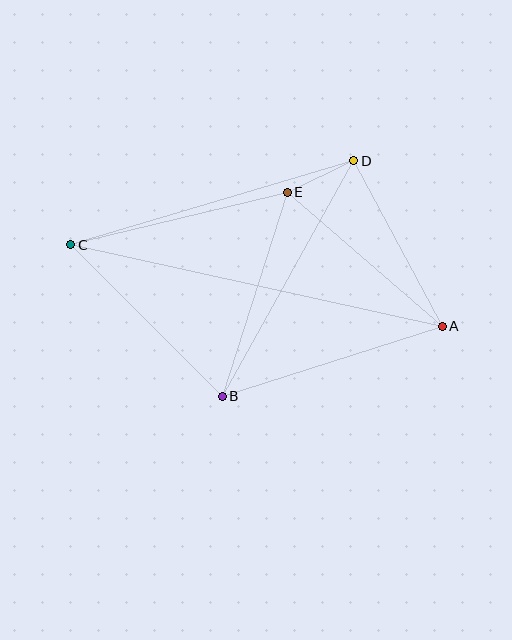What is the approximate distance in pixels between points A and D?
The distance between A and D is approximately 188 pixels.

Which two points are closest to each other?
Points D and E are closest to each other.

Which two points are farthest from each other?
Points A and C are farthest from each other.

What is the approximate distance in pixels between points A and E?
The distance between A and E is approximately 205 pixels.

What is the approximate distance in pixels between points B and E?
The distance between B and E is approximately 214 pixels.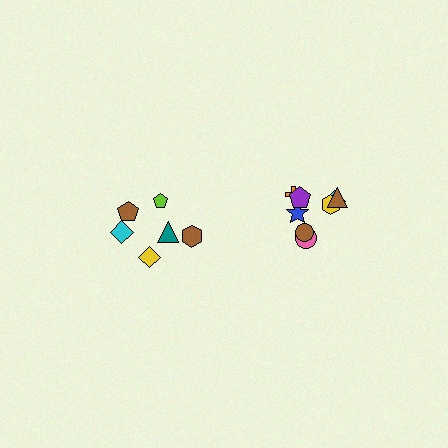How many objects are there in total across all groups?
There are 14 objects.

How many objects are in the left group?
There are 6 objects.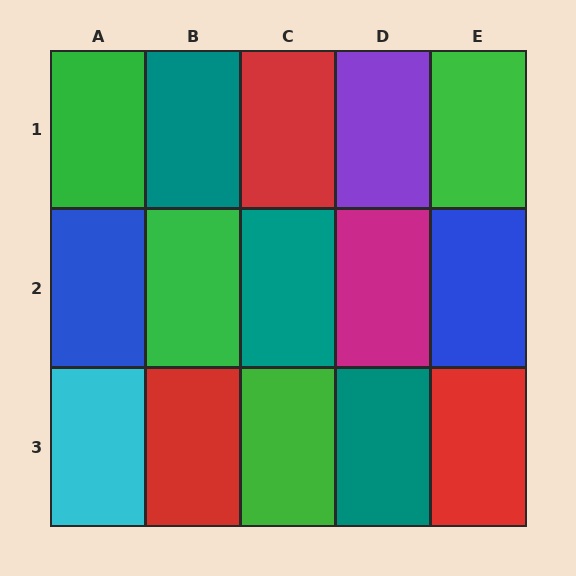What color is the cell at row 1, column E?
Green.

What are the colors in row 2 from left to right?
Blue, green, teal, magenta, blue.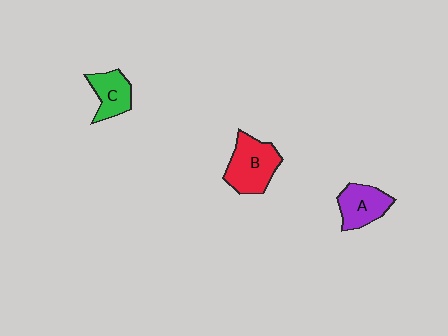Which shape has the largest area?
Shape B (red).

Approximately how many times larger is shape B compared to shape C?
Approximately 1.5 times.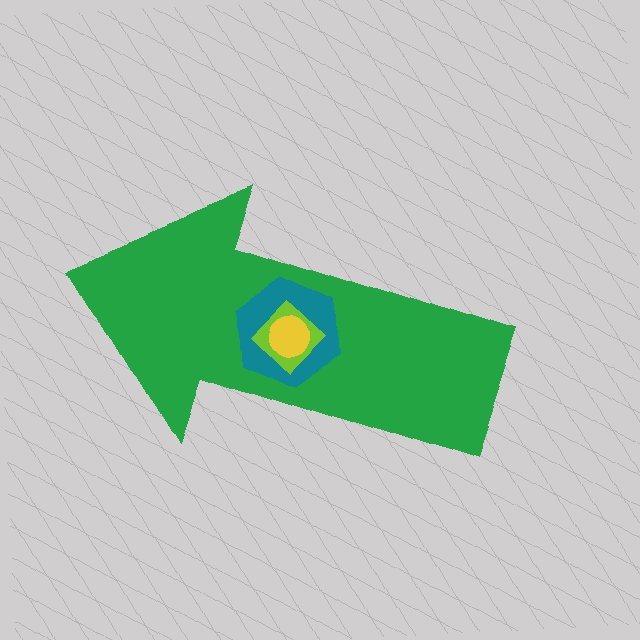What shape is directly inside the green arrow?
The teal hexagon.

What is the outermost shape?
The green arrow.